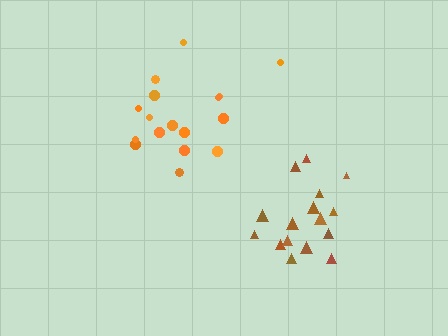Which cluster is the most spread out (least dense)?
Orange.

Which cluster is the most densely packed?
Brown.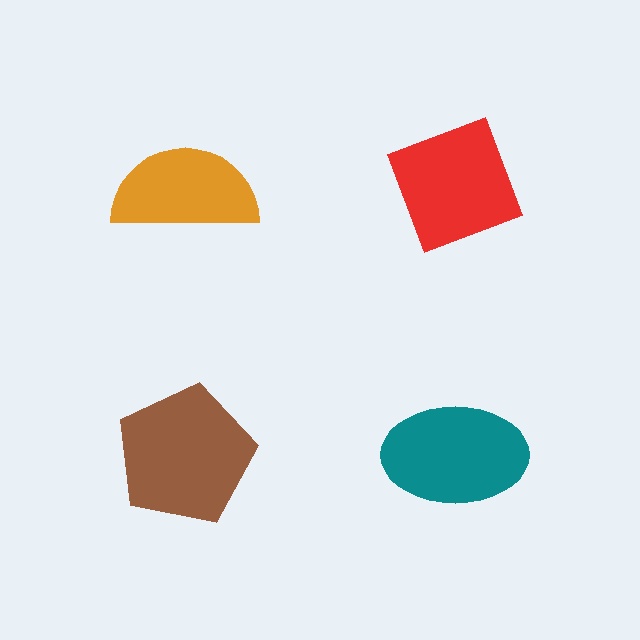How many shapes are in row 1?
2 shapes.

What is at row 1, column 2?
A red diamond.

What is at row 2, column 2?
A teal ellipse.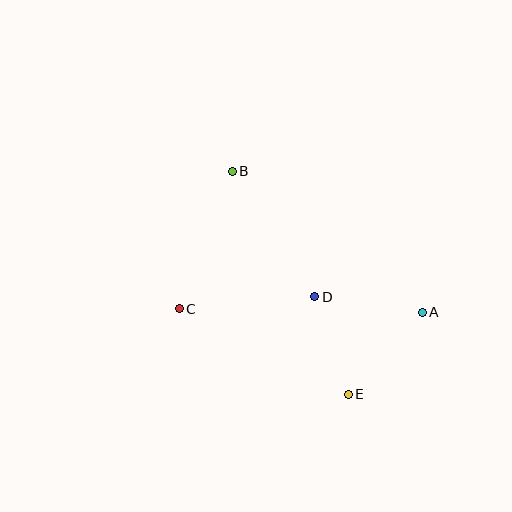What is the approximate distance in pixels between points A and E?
The distance between A and E is approximately 110 pixels.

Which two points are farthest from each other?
Points B and E are farthest from each other.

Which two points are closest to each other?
Points D and E are closest to each other.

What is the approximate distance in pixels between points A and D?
The distance between A and D is approximately 109 pixels.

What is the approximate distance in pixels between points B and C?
The distance between B and C is approximately 148 pixels.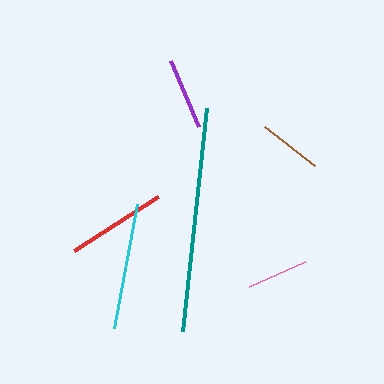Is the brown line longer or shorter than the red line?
The red line is longer than the brown line.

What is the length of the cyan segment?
The cyan segment is approximately 126 pixels long.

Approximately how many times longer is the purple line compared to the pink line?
The purple line is approximately 1.2 times the length of the pink line.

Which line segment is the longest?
The teal line is the longest at approximately 224 pixels.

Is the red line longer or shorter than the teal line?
The teal line is longer than the red line.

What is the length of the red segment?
The red segment is approximately 100 pixels long.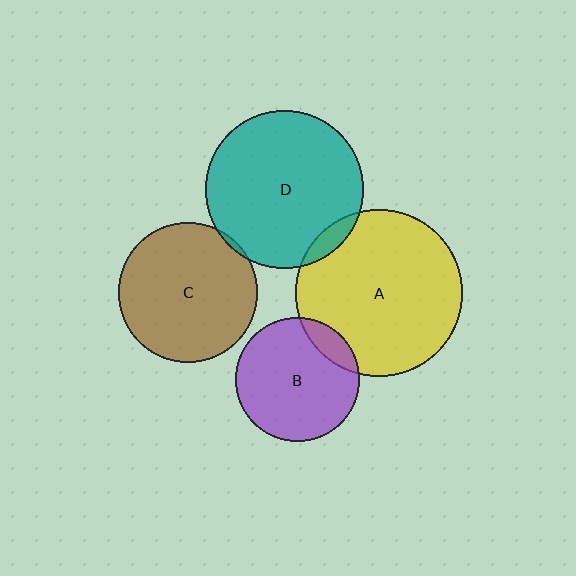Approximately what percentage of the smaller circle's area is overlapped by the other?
Approximately 10%.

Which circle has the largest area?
Circle A (yellow).